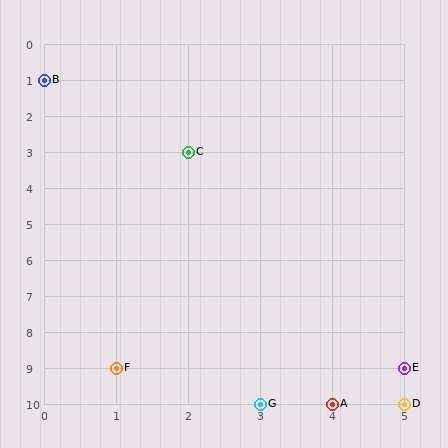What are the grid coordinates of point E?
Point E is at grid coordinates (5, 9).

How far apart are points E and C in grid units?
Points E and C are 3 columns and 6 rows apart (about 6.7 grid units diagonally).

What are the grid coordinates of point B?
Point B is at grid coordinates (0, 1).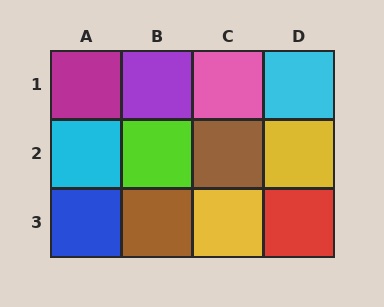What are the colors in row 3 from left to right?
Blue, brown, yellow, red.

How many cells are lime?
1 cell is lime.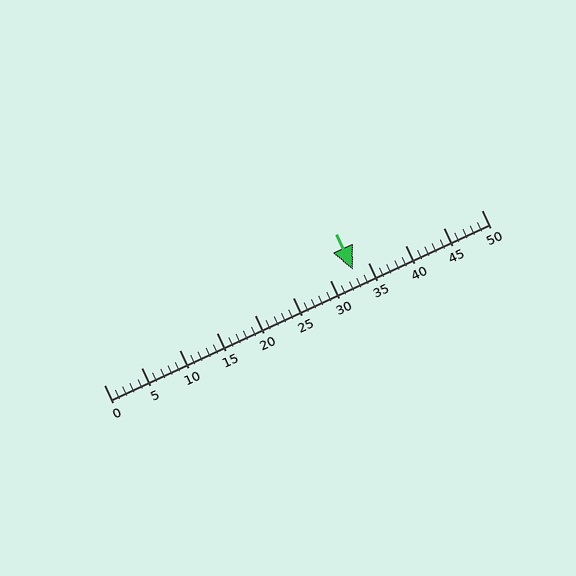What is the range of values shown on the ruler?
The ruler shows values from 0 to 50.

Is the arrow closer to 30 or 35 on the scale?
The arrow is closer to 35.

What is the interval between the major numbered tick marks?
The major tick marks are spaced 5 units apart.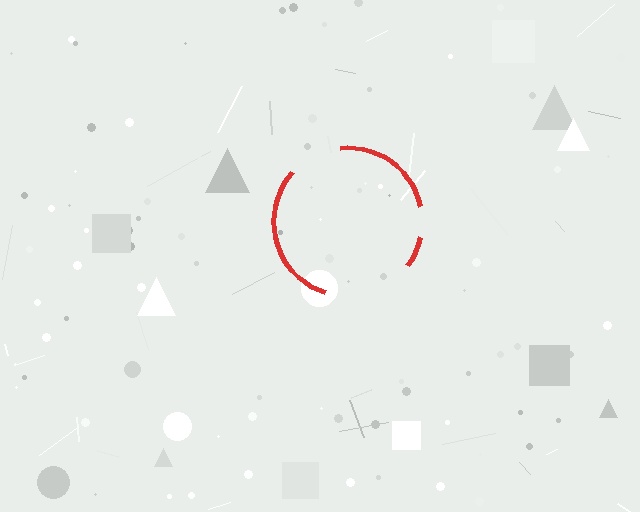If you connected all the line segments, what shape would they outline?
They would outline a circle.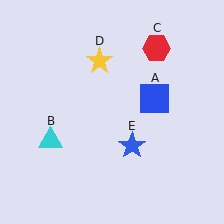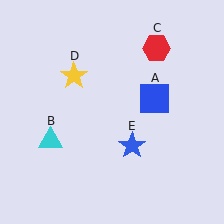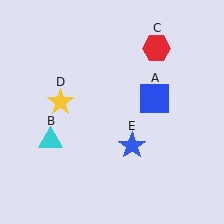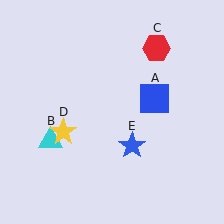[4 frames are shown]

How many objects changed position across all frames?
1 object changed position: yellow star (object D).